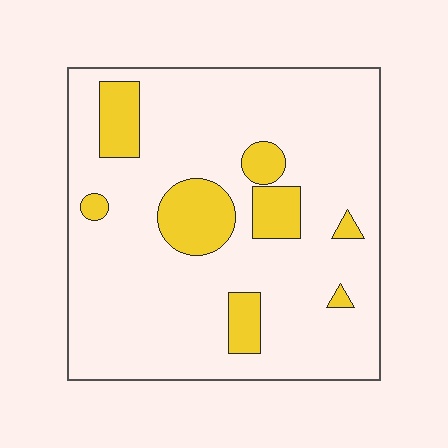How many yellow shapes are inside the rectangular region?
8.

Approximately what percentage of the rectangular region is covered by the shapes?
Approximately 15%.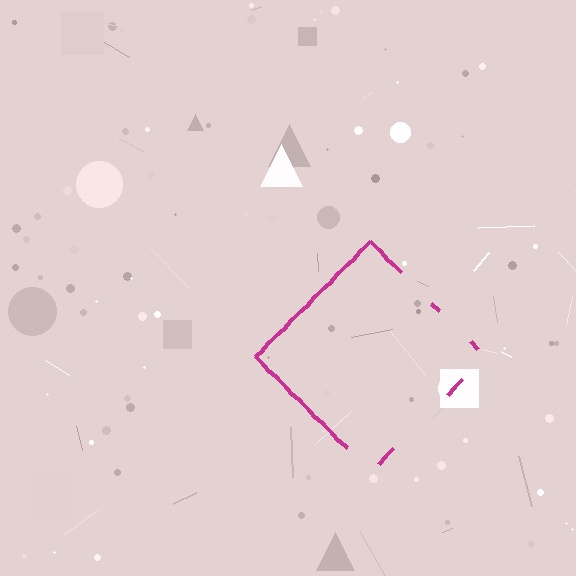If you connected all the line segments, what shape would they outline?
They would outline a diamond.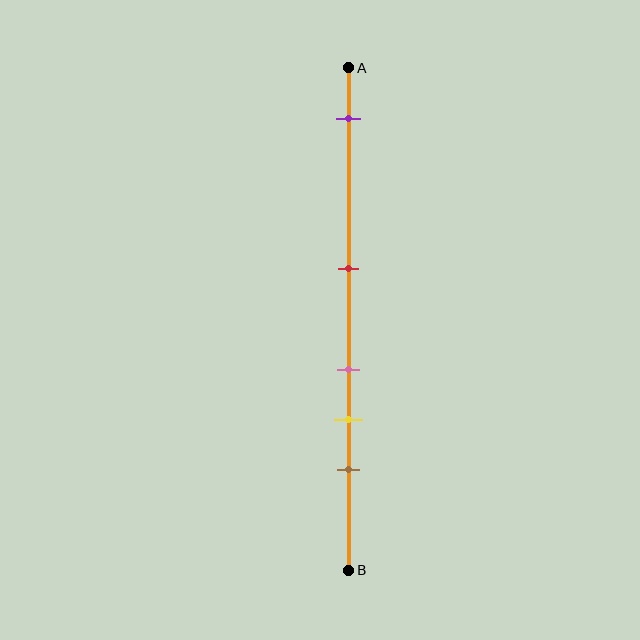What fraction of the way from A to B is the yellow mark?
The yellow mark is approximately 70% (0.7) of the way from A to B.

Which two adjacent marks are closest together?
The pink and yellow marks are the closest adjacent pair.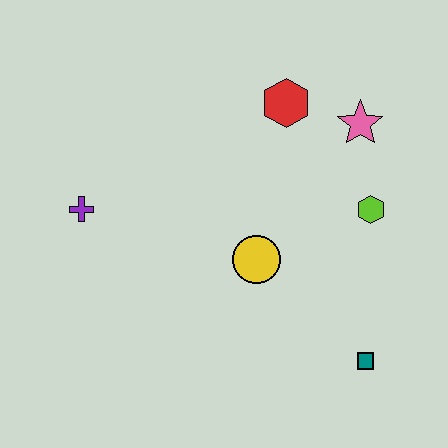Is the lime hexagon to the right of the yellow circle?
Yes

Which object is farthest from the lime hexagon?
The purple cross is farthest from the lime hexagon.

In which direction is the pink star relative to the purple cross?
The pink star is to the right of the purple cross.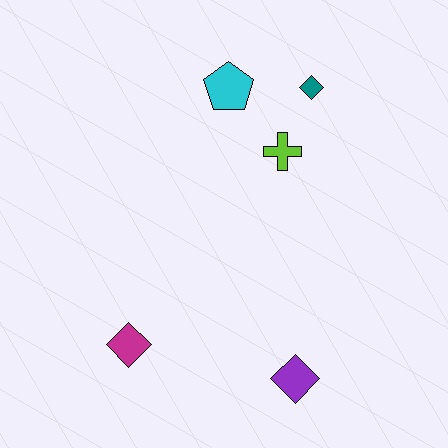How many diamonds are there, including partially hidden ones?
There are 3 diamonds.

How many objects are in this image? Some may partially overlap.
There are 5 objects.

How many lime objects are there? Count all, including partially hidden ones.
There is 1 lime object.